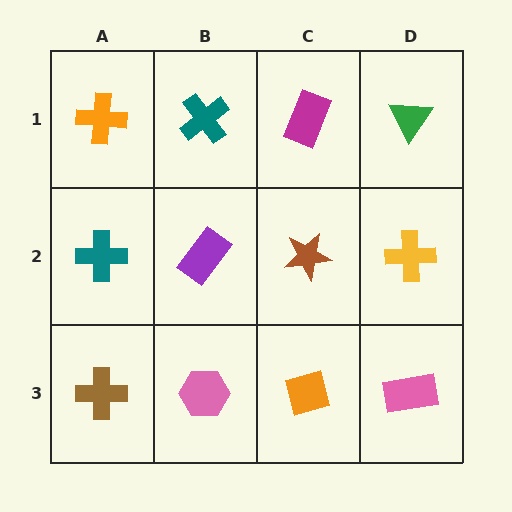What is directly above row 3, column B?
A purple rectangle.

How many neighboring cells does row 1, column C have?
3.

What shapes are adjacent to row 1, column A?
A teal cross (row 2, column A), a teal cross (row 1, column B).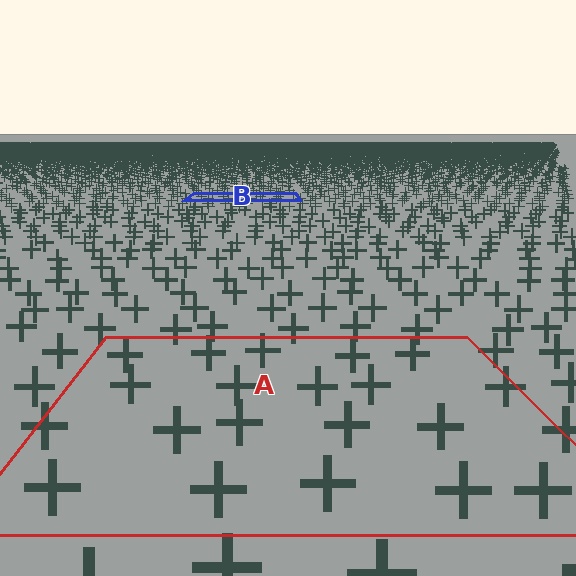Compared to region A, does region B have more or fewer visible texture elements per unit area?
Region B has more texture elements per unit area — they are packed more densely because it is farther away.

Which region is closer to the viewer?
Region A is closer. The texture elements there are larger and more spread out.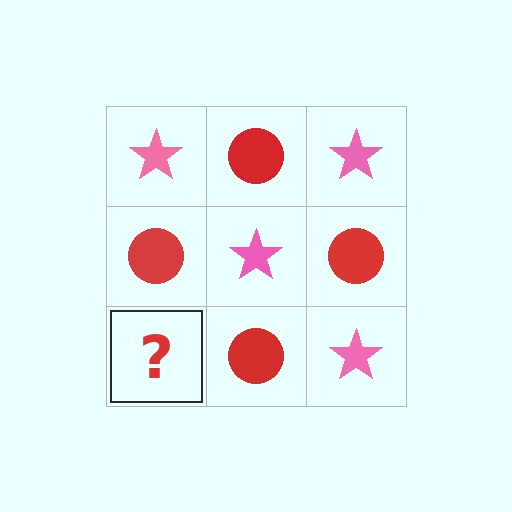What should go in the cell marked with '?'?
The missing cell should contain a pink star.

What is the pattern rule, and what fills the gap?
The rule is that it alternates pink star and red circle in a checkerboard pattern. The gap should be filled with a pink star.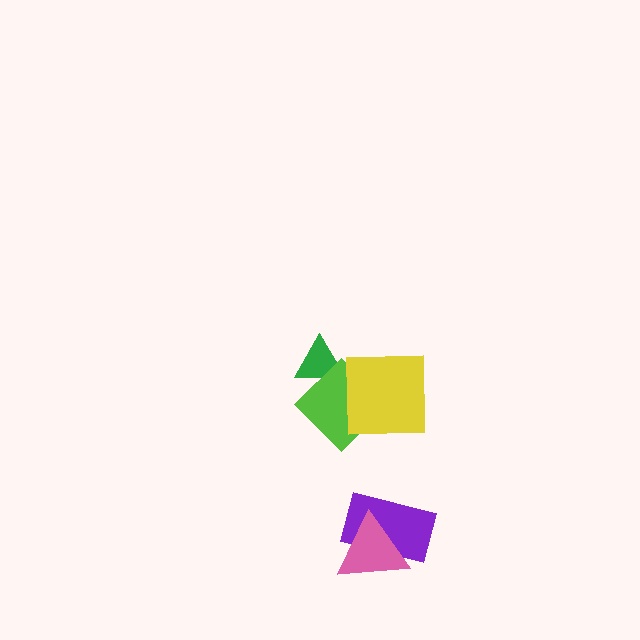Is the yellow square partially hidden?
No, no other shape covers it.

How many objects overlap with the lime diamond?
2 objects overlap with the lime diamond.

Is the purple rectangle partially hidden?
Yes, it is partially covered by another shape.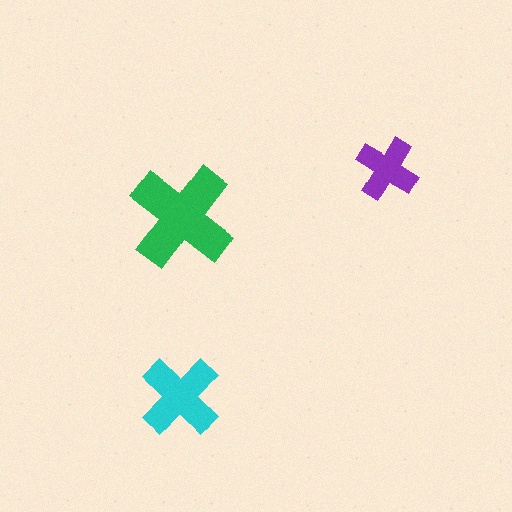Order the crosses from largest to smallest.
the green one, the cyan one, the purple one.